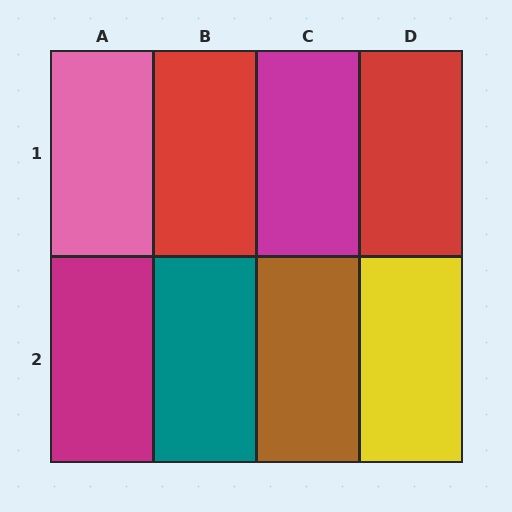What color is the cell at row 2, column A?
Magenta.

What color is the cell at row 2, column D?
Yellow.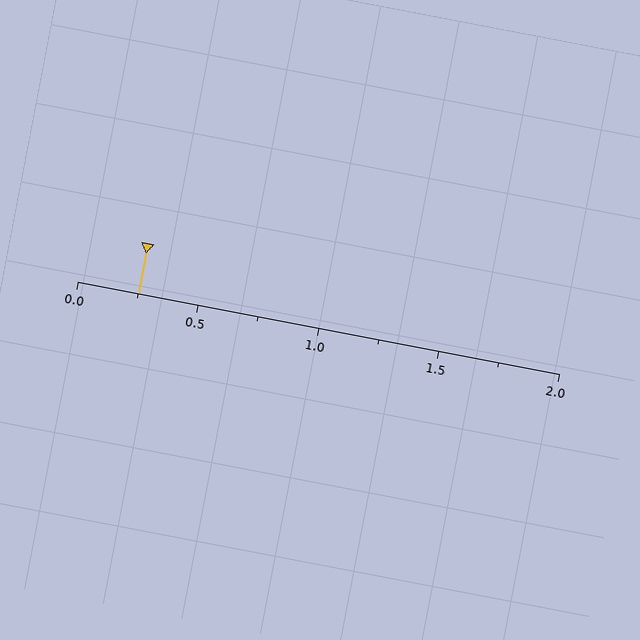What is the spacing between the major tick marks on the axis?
The major ticks are spaced 0.5 apart.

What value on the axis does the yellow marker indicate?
The marker indicates approximately 0.25.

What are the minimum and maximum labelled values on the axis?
The axis runs from 0.0 to 2.0.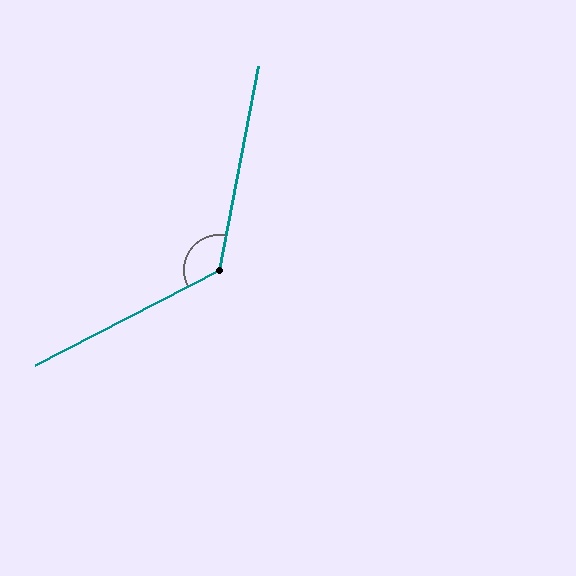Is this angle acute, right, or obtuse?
It is obtuse.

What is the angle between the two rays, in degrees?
Approximately 128 degrees.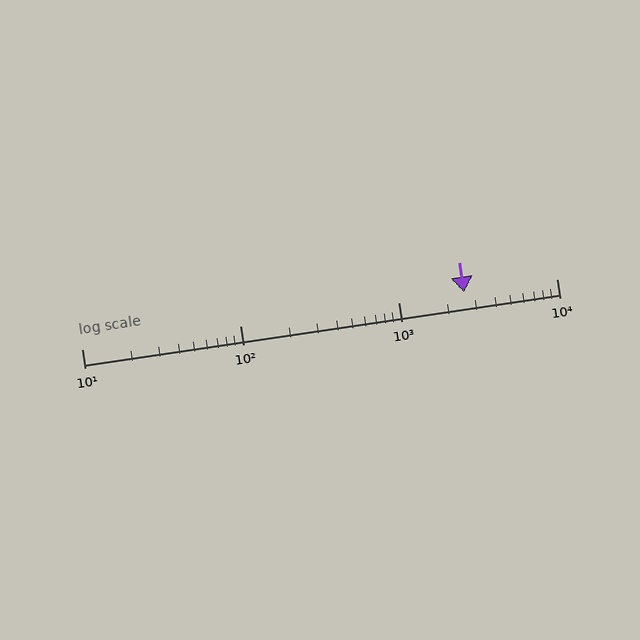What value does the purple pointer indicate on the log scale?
The pointer indicates approximately 2600.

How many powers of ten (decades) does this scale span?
The scale spans 3 decades, from 10 to 10000.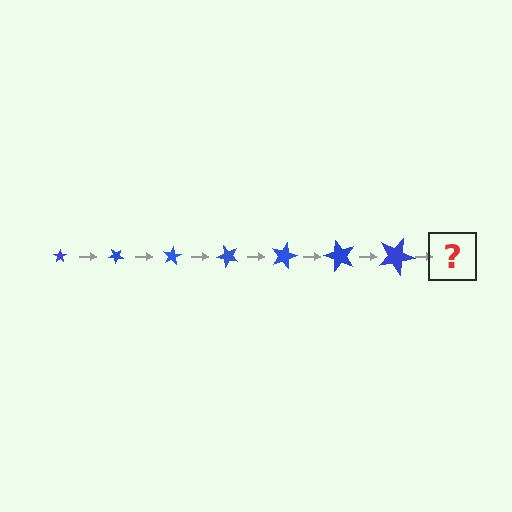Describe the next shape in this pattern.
It should be a star, larger than the previous one and rotated 280 degrees from the start.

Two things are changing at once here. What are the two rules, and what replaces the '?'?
The two rules are that the star grows larger each step and it rotates 40 degrees each step. The '?' should be a star, larger than the previous one and rotated 280 degrees from the start.